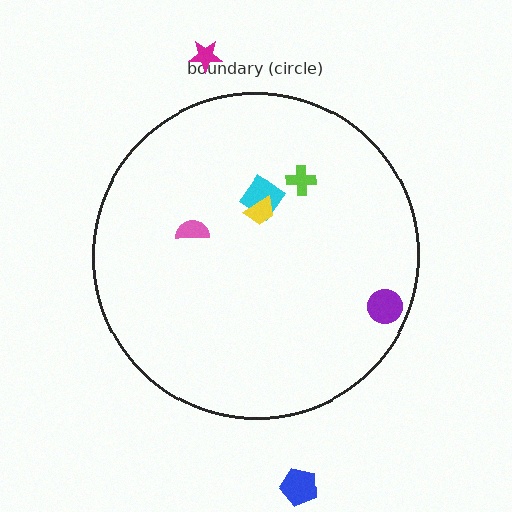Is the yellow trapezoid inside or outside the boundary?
Inside.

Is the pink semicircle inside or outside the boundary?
Inside.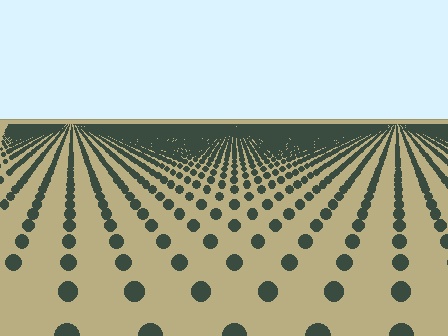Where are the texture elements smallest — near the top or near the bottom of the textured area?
Near the top.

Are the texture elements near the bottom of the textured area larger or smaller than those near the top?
Larger. Near the bottom, elements are closer to the viewer and appear at a bigger on-screen size.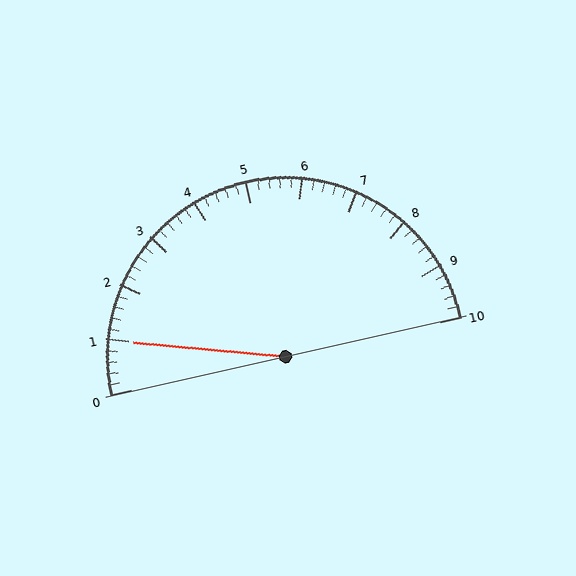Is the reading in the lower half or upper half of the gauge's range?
The reading is in the lower half of the range (0 to 10).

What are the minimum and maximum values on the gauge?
The gauge ranges from 0 to 10.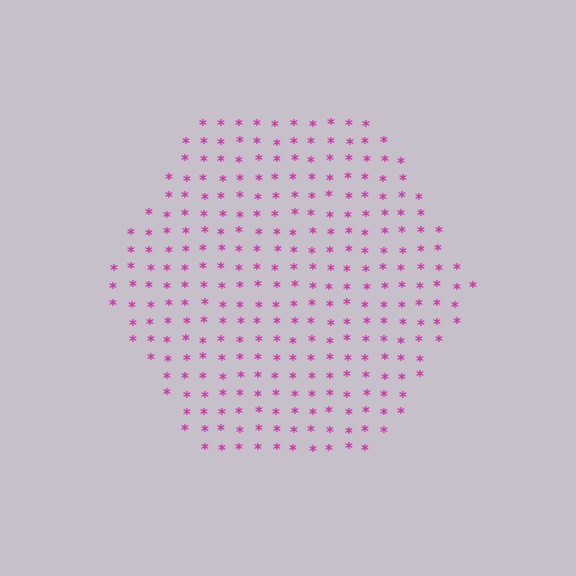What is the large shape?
The large shape is a hexagon.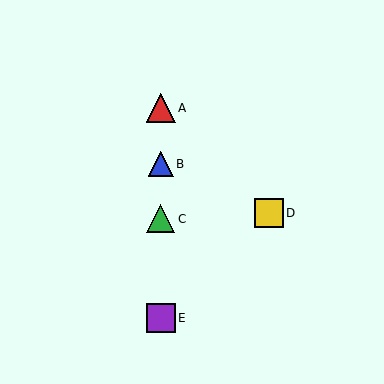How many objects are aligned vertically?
4 objects (A, B, C, E) are aligned vertically.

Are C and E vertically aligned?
Yes, both are at x≈161.